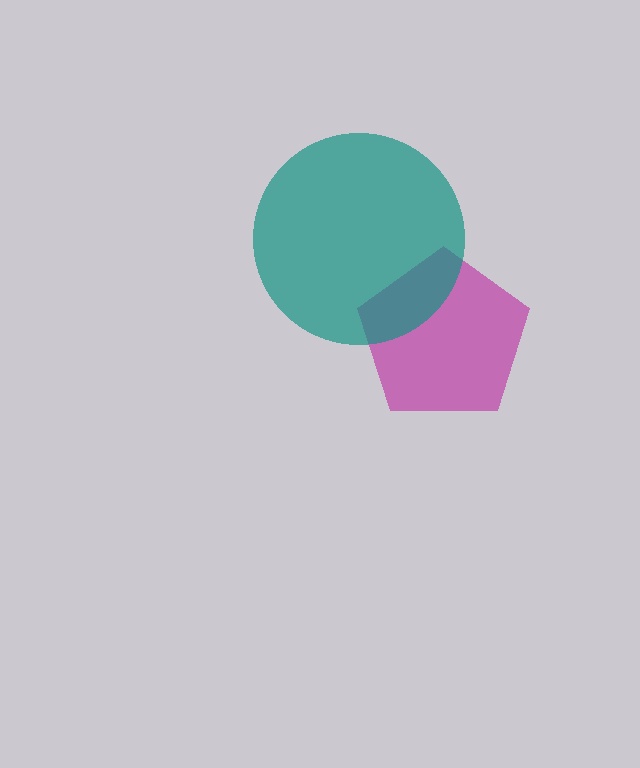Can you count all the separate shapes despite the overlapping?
Yes, there are 2 separate shapes.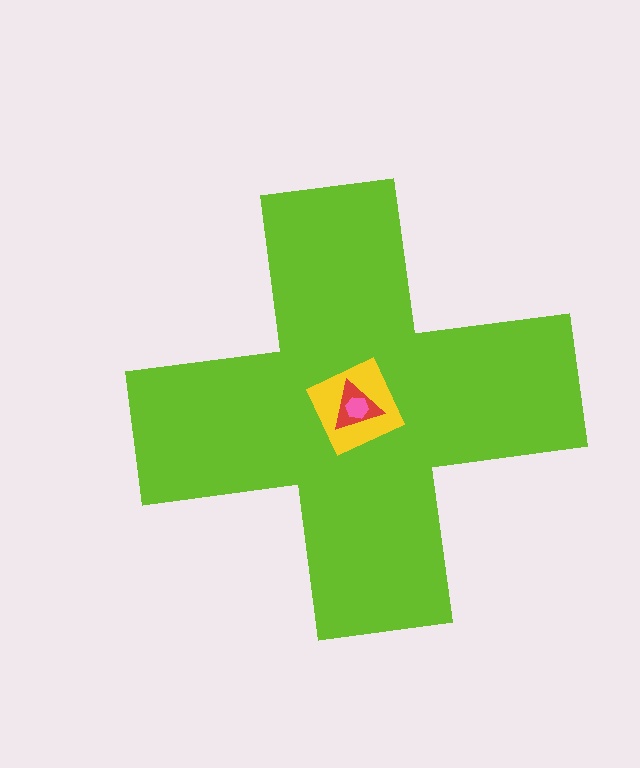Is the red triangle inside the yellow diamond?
Yes.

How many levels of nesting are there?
4.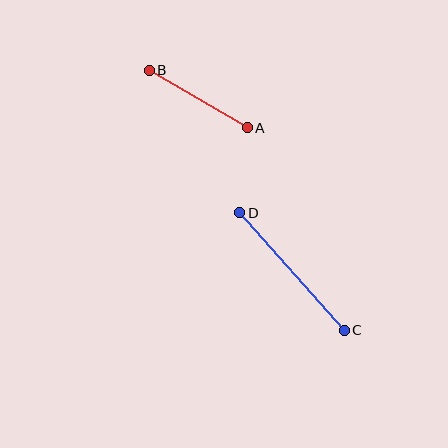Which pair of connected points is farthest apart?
Points C and D are farthest apart.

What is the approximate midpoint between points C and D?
The midpoint is at approximately (292, 272) pixels.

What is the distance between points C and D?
The distance is approximately 157 pixels.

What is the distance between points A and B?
The distance is approximately 114 pixels.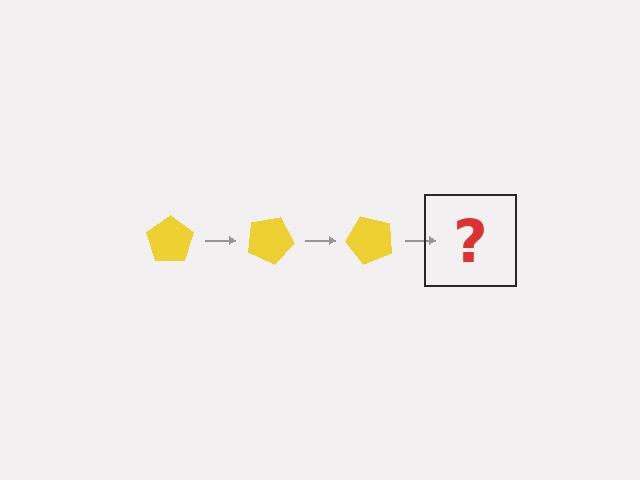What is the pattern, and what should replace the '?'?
The pattern is that the pentagon rotates 25 degrees each step. The '?' should be a yellow pentagon rotated 75 degrees.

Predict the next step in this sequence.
The next step is a yellow pentagon rotated 75 degrees.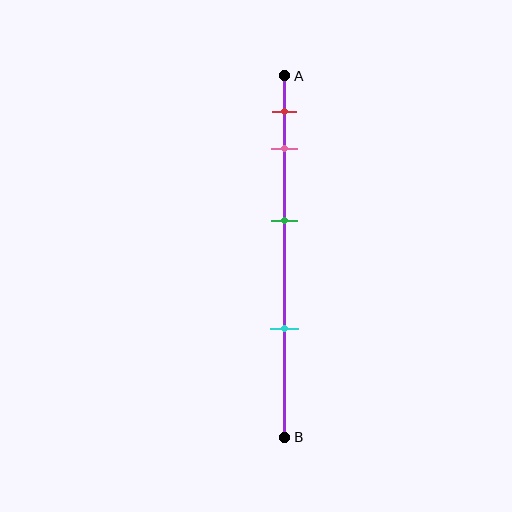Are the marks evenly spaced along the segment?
No, the marks are not evenly spaced.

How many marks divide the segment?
There are 4 marks dividing the segment.